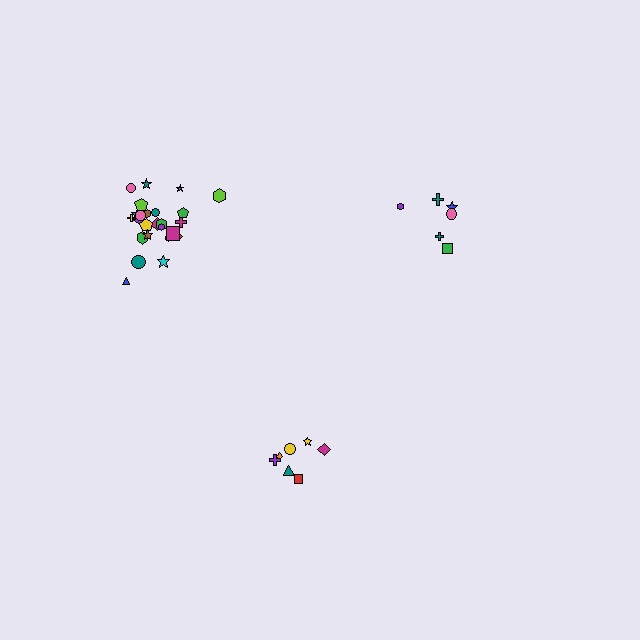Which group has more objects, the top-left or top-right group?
The top-left group.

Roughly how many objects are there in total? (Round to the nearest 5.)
Roughly 40 objects in total.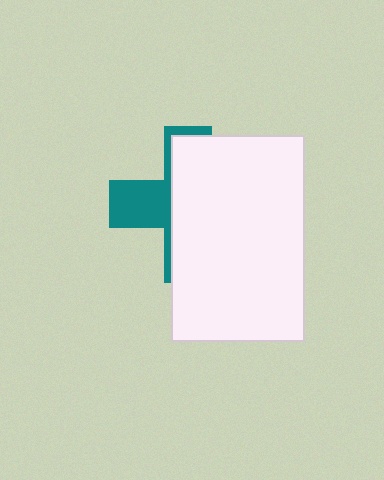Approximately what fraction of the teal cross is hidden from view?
Roughly 67% of the teal cross is hidden behind the white rectangle.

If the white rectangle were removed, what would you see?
You would see the complete teal cross.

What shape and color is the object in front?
The object in front is a white rectangle.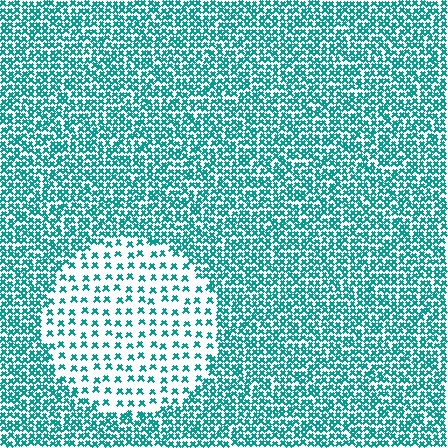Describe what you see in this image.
The image contains small teal elements arranged at two different densities. A circle-shaped region is visible where the elements are less densely packed than the surrounding area.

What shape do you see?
I see a circle.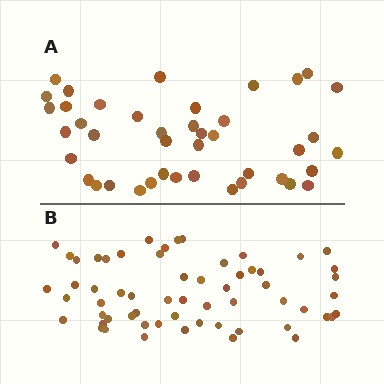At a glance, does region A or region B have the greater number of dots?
Region B (the bottom region) has more dots.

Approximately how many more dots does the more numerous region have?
Region B has approximately 20 more dots than region A.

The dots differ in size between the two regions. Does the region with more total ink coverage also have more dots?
No. Region A has more total ink coverage because its dots are larger, but region B actually contains more individual dots. Total area can be misleading — the number of items is what matters here.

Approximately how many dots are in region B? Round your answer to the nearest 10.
About 60 dots.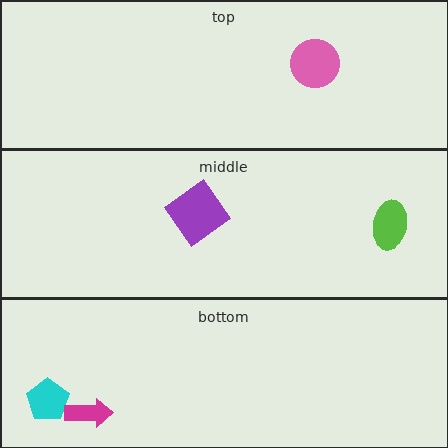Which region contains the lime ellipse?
The middle region.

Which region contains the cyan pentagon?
The bottom region.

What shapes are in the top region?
The pink circle.